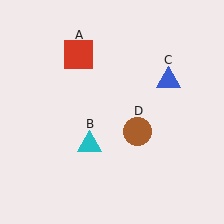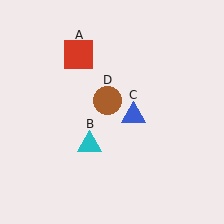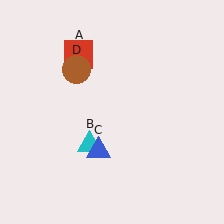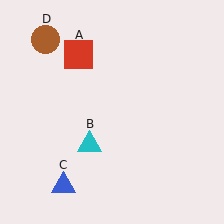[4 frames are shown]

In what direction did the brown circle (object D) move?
The brown circle (object D) moved up and to the left.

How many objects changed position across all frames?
2 objects changed position: blue triangle (object C), brown circle (object D).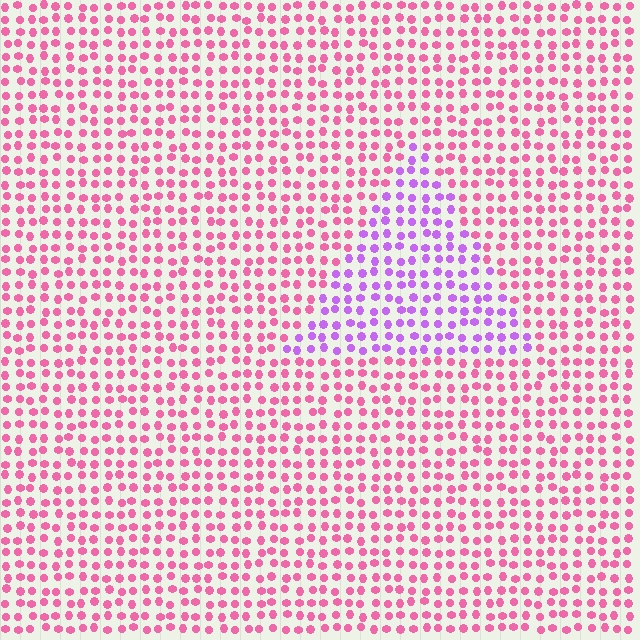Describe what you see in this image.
The image is filled with small pink elements in a uniform arrangement. A triangle-shaped region is visible where the elements are tinted to a slightly different hue, forming a subtle color boundary.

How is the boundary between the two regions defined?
The boundary is defined purely by a slight shift in hue (about 50 degrees). Spacing, size, and orientation are identical on both sides.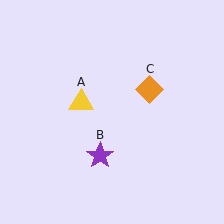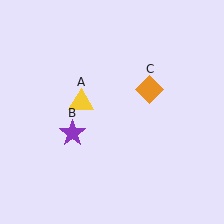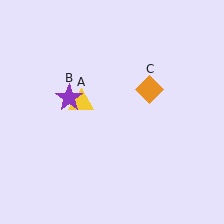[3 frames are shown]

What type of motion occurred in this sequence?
The purple star (object B) rotated clockwise around the center of the scene.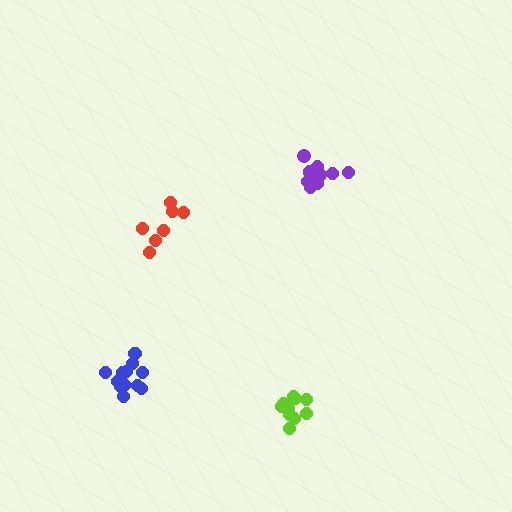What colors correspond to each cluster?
The clusters are colored: lime, blue, red, purple.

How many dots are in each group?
Group 1: 11 dots, Group 2: 12 dots, Group 3: 7 dots, Group 4: 10 dots (40 total).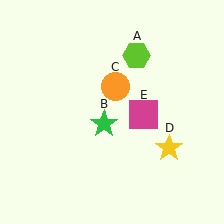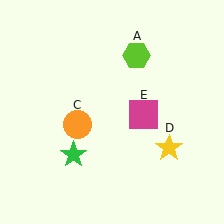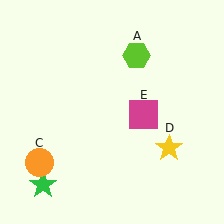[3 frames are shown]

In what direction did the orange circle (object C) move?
The orange circle (object C) moved down and to the left.